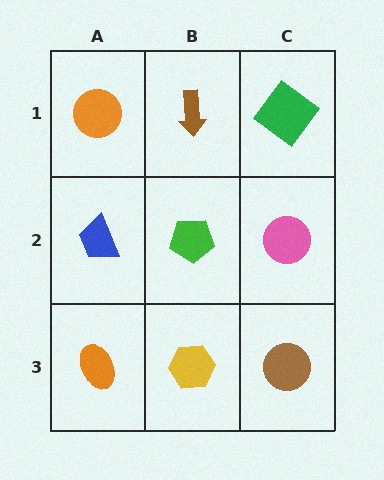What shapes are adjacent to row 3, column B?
A green pentagon (row 2, column B), an orange ellipse (row 3, column A), a brown circle (row 3, column C).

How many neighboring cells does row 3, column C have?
2.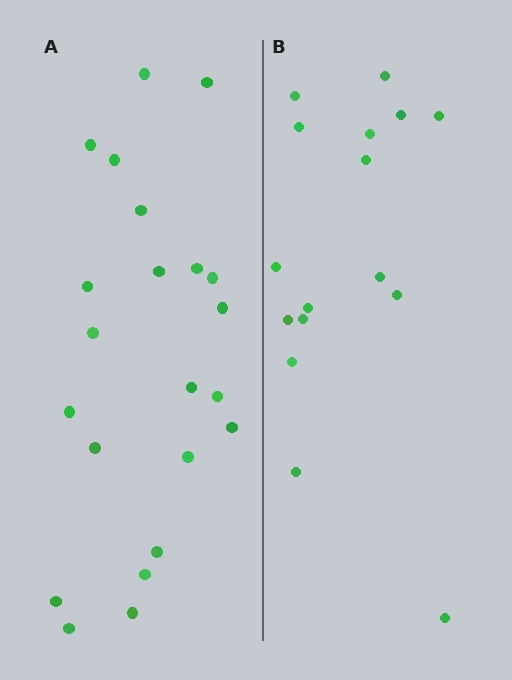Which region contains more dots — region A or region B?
Region A (the left region) has more dots.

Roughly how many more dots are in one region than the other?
Region A has about 6 more dots than region B.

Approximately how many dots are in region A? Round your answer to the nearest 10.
About 20 dots. (The exact count is 22, which rounds to 20.)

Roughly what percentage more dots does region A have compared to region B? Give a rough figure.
About 40% more.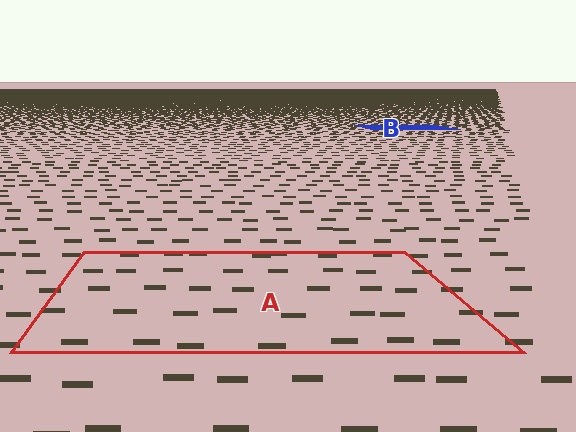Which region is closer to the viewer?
Region A is closer. The texture elements there are larger and more spread out.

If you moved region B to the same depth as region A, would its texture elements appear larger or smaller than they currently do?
They would appear larger. At a closer depth, the same texture elements are projected at a bigger on-screen size.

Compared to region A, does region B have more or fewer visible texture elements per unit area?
Region B has more texture elements per unit area — they are packed more densely because it is farther away.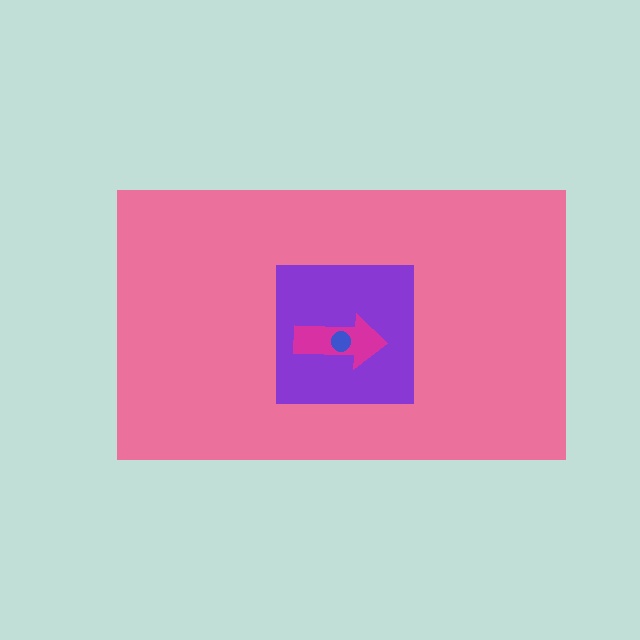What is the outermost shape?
The pink rectangle.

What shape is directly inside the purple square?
The magenta arrow.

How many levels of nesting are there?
4.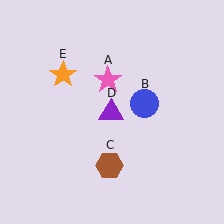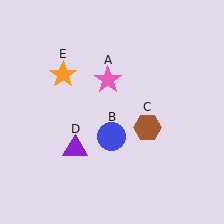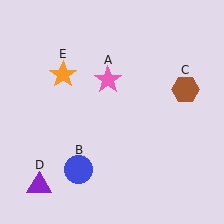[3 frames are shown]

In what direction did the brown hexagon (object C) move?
The brown hexagon (object C) moved up and to the right.